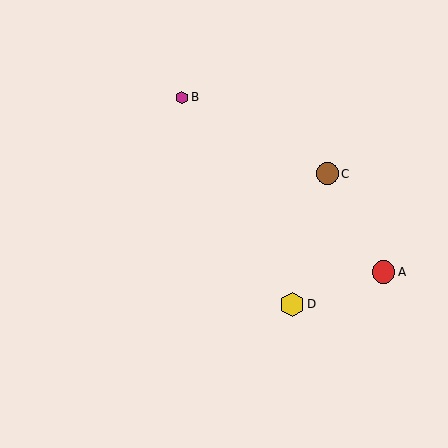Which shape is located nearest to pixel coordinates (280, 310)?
The yellow hexagon (labeled D) at (292, 304) is nearest to that location.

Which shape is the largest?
The yellow hexagon (labeled D) is the largest.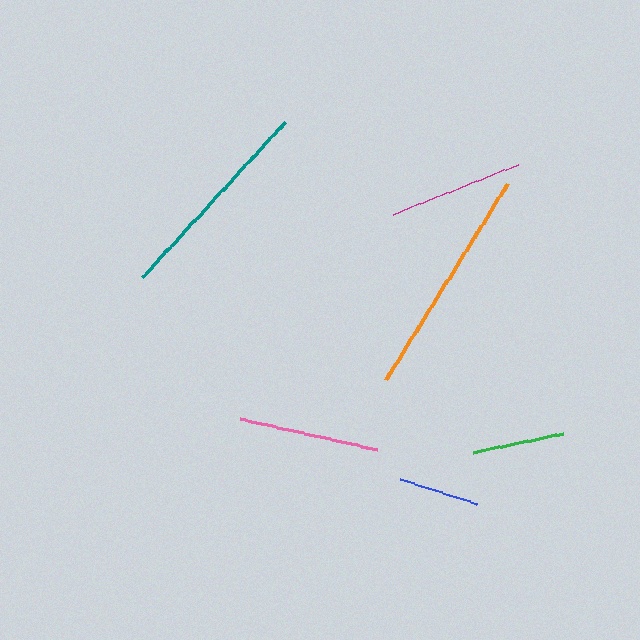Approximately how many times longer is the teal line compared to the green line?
The teal line is approximately 2.3 times the length of the green line.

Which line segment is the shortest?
The blue line is the shortest at approximately 80 pixels.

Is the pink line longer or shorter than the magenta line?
The pink line is longer than the magenta line.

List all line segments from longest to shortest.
From longest to shortest: orange, teal, pink, magenta, green, blue.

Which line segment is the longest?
The orange line is the longest at approximately 231 pixels.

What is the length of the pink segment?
The pink segment is approximately 140 pixels long.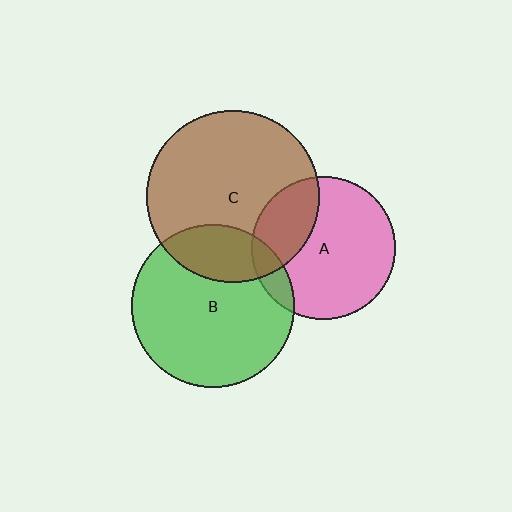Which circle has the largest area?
Circle C (brown).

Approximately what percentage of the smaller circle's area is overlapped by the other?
Approximately 25%.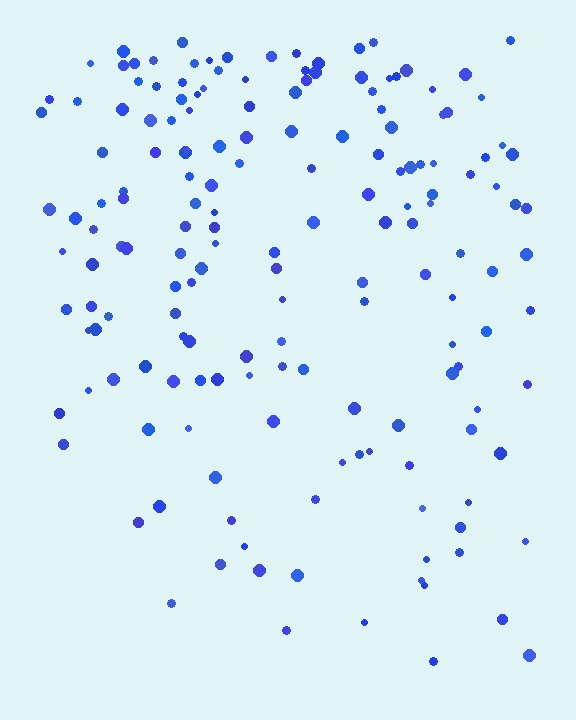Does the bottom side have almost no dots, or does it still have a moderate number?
Still a moderate number, just noticeably fewer than the top.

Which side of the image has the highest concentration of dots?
The top.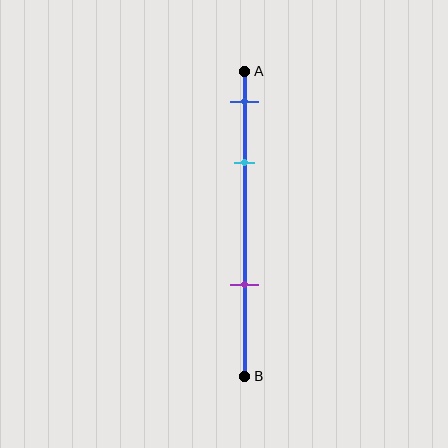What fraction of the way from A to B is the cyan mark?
The cyan mark is approximately 30% (0.3) of the way from A to B.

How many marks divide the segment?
There are 3 marks dividing the segment.